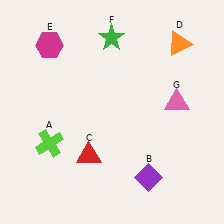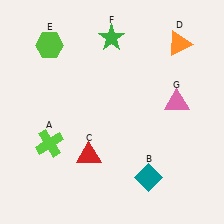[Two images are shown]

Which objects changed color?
B changed from purple to teal. E changed from magenta to lime.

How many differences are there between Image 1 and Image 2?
There are 2 differences between the two images.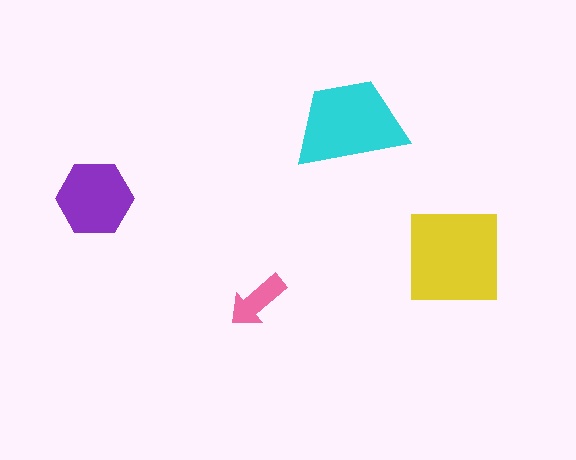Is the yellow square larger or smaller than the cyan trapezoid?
Larger.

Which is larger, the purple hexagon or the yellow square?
The yellow square.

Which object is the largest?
The yellow square.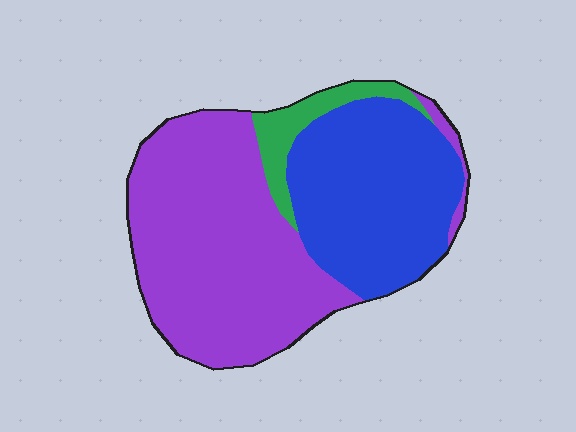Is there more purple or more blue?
Purple.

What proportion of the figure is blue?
Blue covers about 35% of the figure.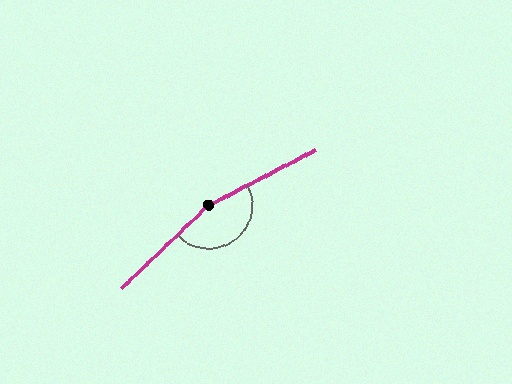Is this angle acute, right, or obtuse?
It is obtuse.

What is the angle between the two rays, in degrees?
Approximately 164 degrees.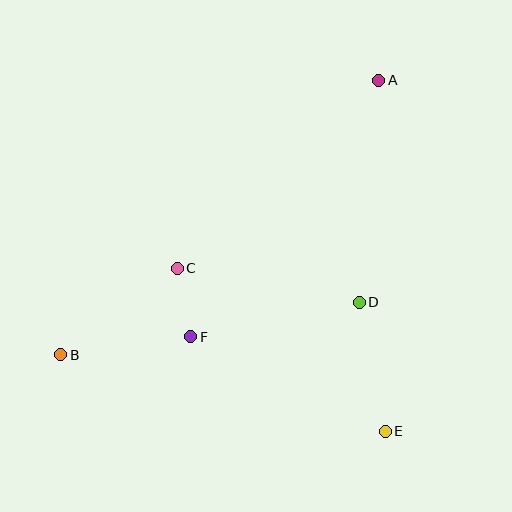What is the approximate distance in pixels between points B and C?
The distance between B and C is approximately 145 pixels.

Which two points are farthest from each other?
Points A and B are farthest from each other.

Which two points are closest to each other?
Points C and F are closest to each other.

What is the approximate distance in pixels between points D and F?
The distance between D and F is approximately 172 pixels.